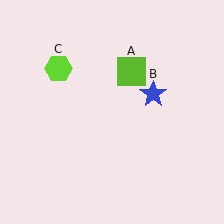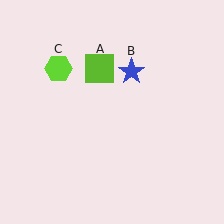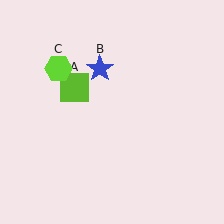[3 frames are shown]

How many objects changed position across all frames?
2 objects changed position: lime square (object A), blue star (object B).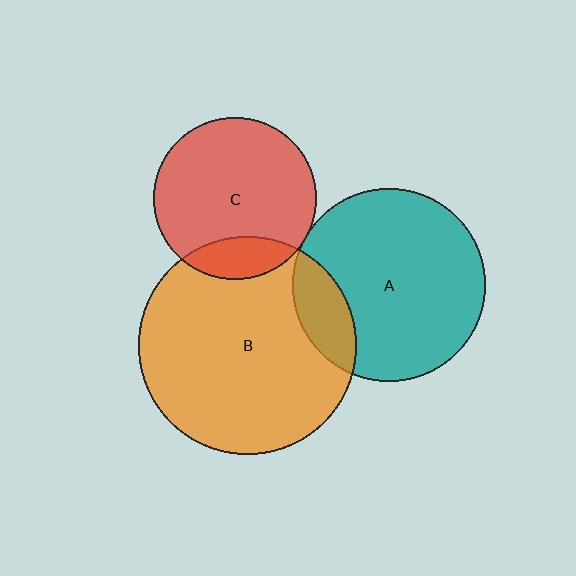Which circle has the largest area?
Circle B (orange).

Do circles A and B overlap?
Yes.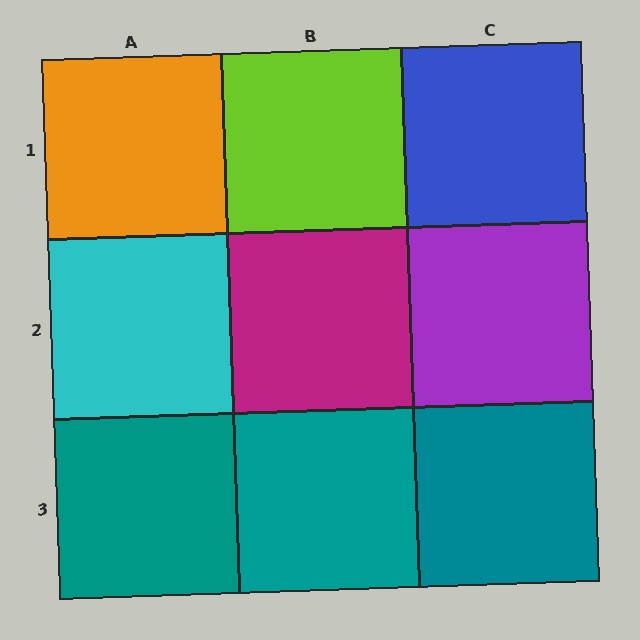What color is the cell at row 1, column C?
Blue.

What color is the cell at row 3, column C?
Teal.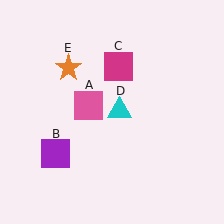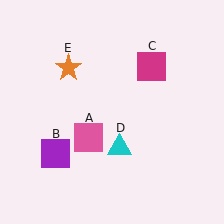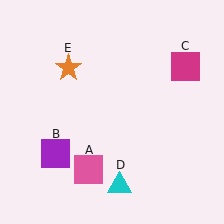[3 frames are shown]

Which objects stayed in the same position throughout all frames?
Purple square (object B) and orange star (object E) remained stationary.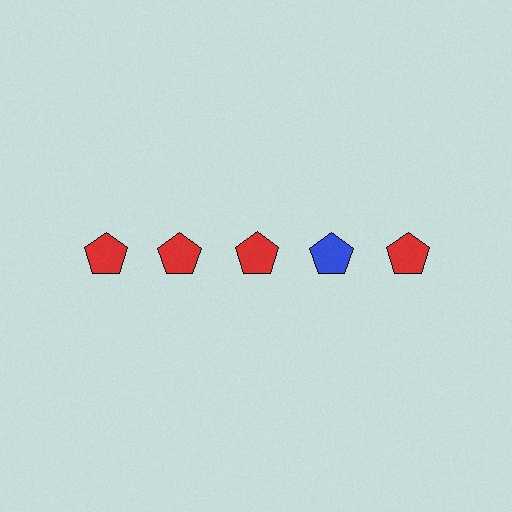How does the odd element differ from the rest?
It has a different color: blue instead of red.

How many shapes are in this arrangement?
There are 5 shapes arranged in a grid pattern.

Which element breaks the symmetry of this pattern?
The blue pentagon in the top row, second from right column breaks the symmetry. All other shapes are red pentagons.